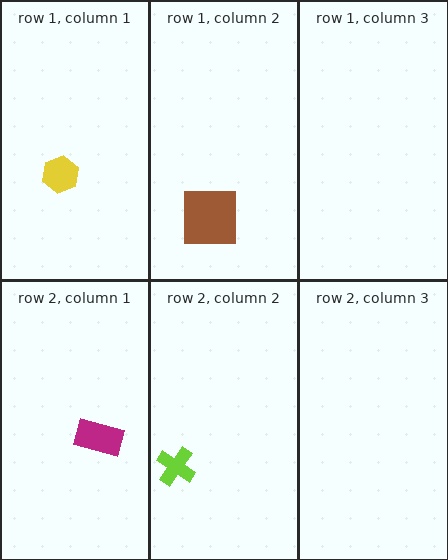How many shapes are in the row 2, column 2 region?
1.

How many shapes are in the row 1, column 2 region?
1.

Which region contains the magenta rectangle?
The row 2, column 1 region.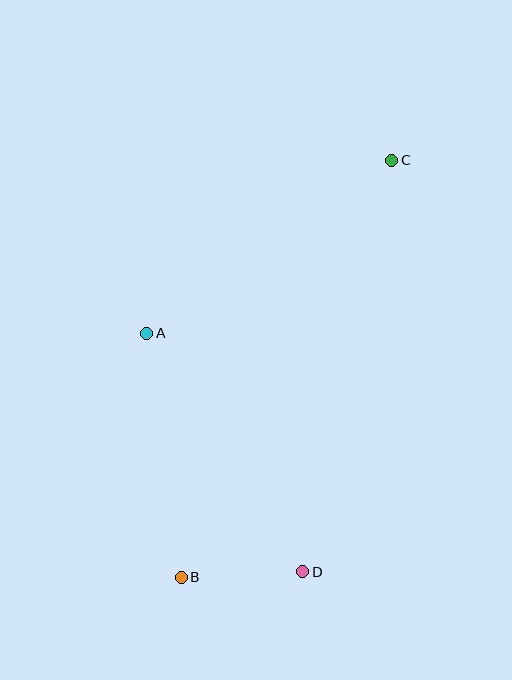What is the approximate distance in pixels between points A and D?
The distance between A and D is approximately 285 pixels.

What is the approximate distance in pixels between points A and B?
The distance between A and B is approximately 246 pixels.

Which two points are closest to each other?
Points B and D are closest to each other.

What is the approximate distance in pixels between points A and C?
The distance between A and C is approximately 300 pixels.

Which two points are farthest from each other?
Points B and C are farthest from each other.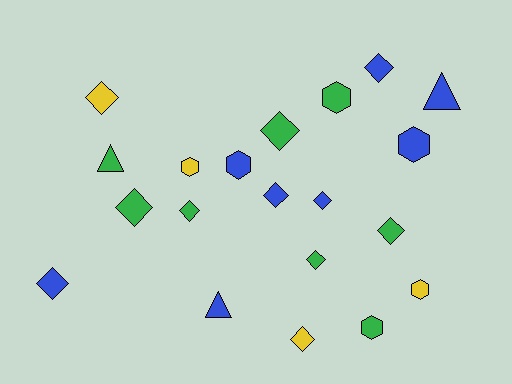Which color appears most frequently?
Blue, with 8 objects.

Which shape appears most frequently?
Diamond, with 11 objects.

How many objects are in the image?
There are 20 objects.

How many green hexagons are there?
There are 2 green hexagons.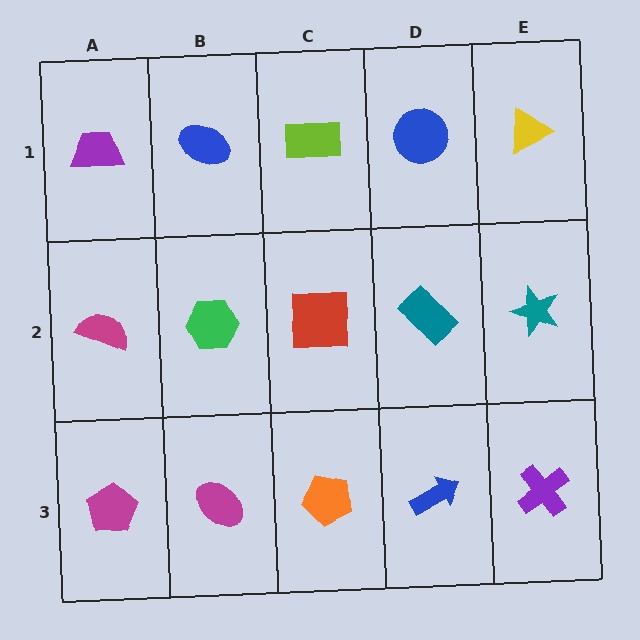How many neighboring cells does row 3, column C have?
3.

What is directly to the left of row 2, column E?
A teal rectangle.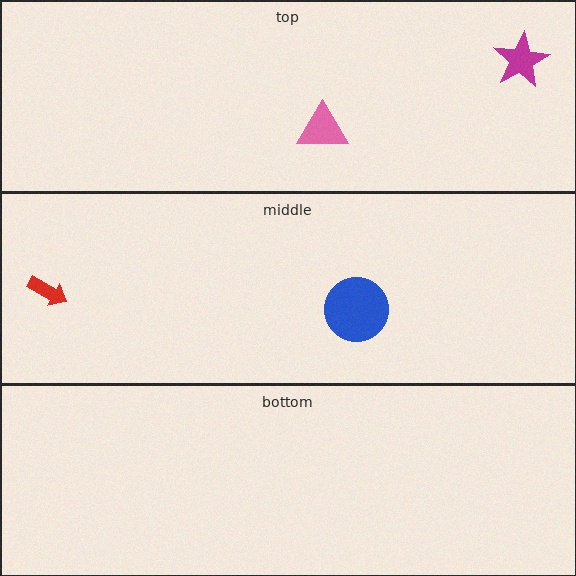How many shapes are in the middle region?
2.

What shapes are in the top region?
The magenta star, the pink triangle.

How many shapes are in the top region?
2.